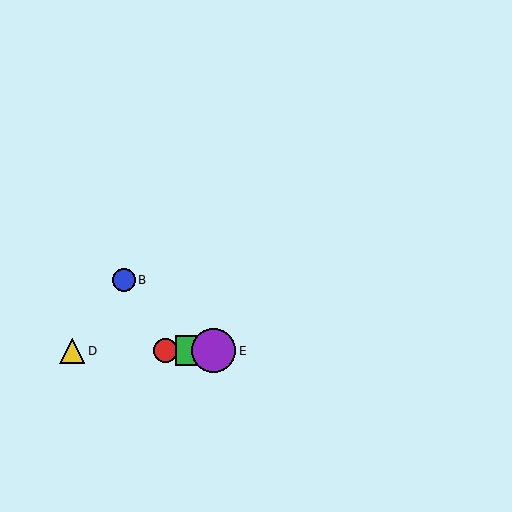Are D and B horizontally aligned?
No, D is at y≈351 and B is at y≈280.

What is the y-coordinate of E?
Object E is at y≈351.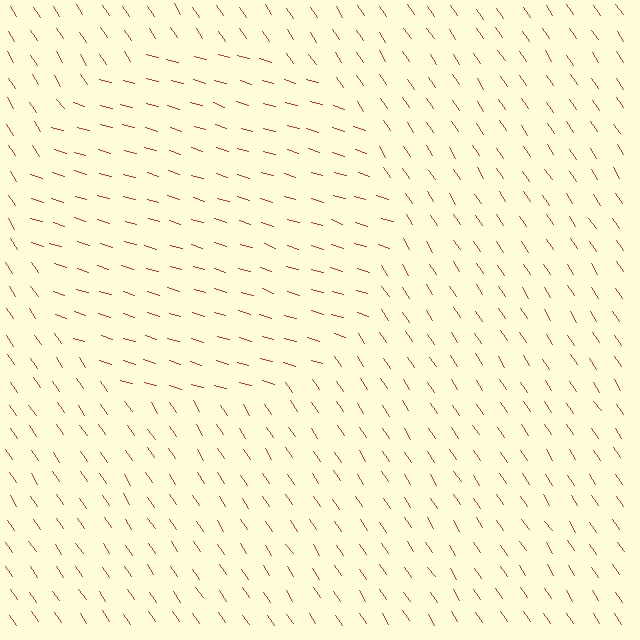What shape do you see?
I see a circle.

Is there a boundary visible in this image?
Yes, there is a texture boundary formed by a change in line orientation.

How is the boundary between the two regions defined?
The boundary is defined purely by a change in line orientation (approximately 39 degrees difference). All lines are the same color and thickness.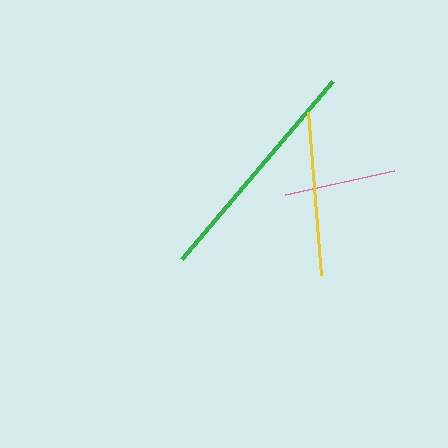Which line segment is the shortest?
The pink line is the shortest at approximately 112 pixels.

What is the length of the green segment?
The green segment is approximately 234 pixels long.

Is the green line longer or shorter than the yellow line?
The green line is longer than the yellow line.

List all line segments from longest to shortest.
From longest to shortest: green, yellow, pink.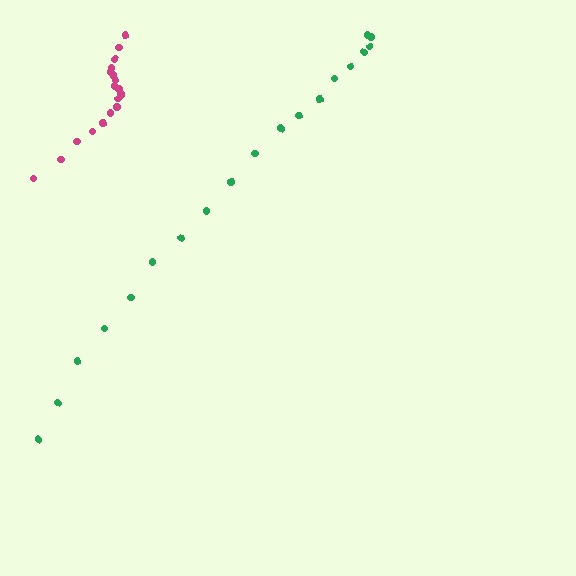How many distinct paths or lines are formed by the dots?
There are 2 distinct paths.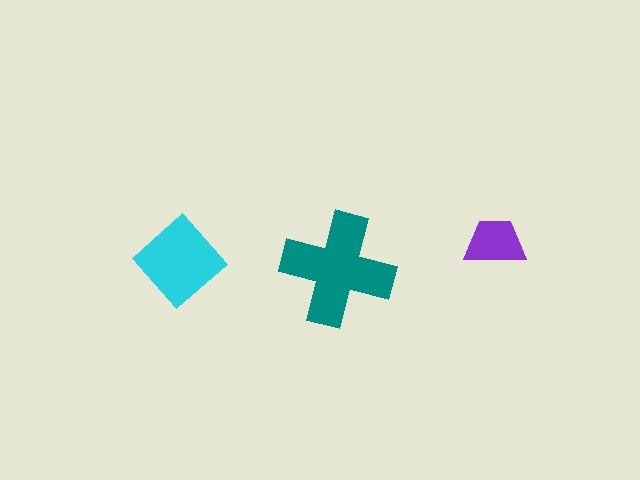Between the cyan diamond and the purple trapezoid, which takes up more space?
The cyan diamond.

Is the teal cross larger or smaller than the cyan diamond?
Larger.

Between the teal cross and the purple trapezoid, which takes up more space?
The teal cross.